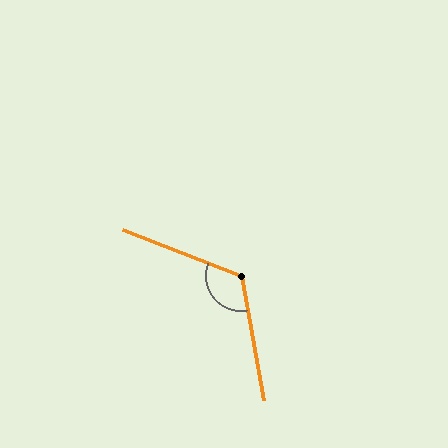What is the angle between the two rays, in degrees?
Approximately 121 degrees.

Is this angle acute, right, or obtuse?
It is obtuse.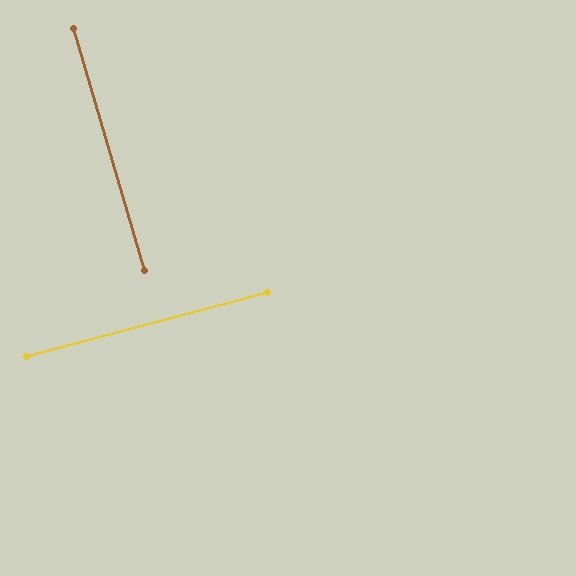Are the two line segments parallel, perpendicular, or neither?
Perpendicular — they meet at approximately 88°.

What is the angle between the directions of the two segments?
Approximately 88 degrees.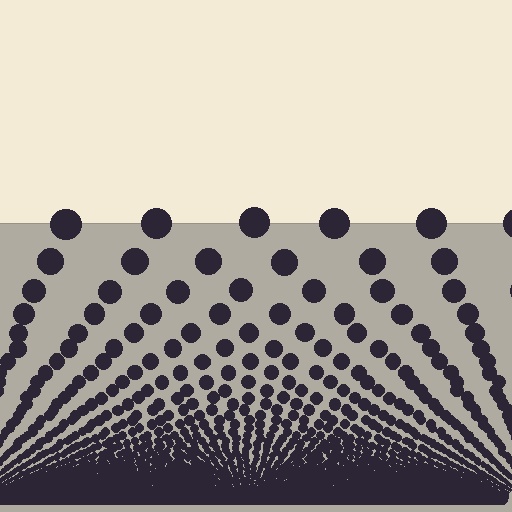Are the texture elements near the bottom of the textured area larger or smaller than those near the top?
Smaller. The gradient is inverted — elements near the bottom are smaller and denser.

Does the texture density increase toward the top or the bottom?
Density increases toward the bottom.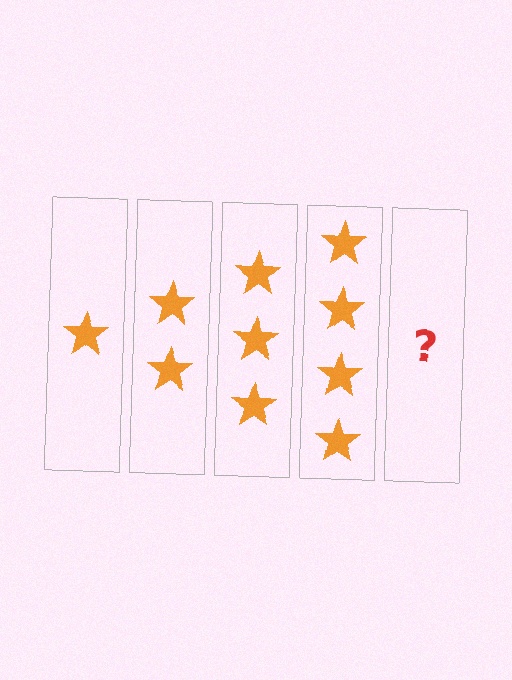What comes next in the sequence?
The next element should be 5 stars.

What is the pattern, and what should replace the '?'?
The pattern is that each step adds one more star. The '?' should be 5 stars.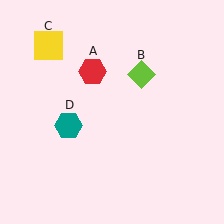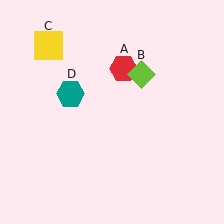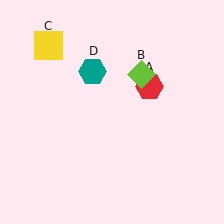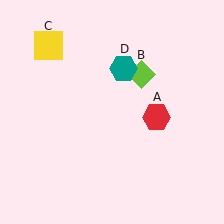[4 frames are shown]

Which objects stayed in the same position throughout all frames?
Lime diamond (object B) and yellow square (object C) remained stationary.